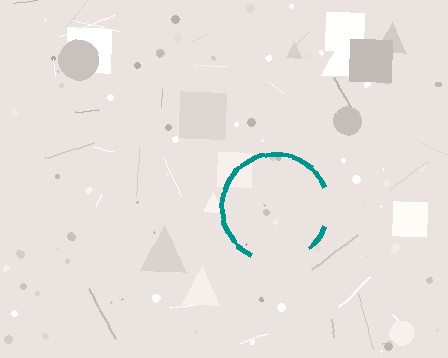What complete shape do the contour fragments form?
The contour fragments form a circle.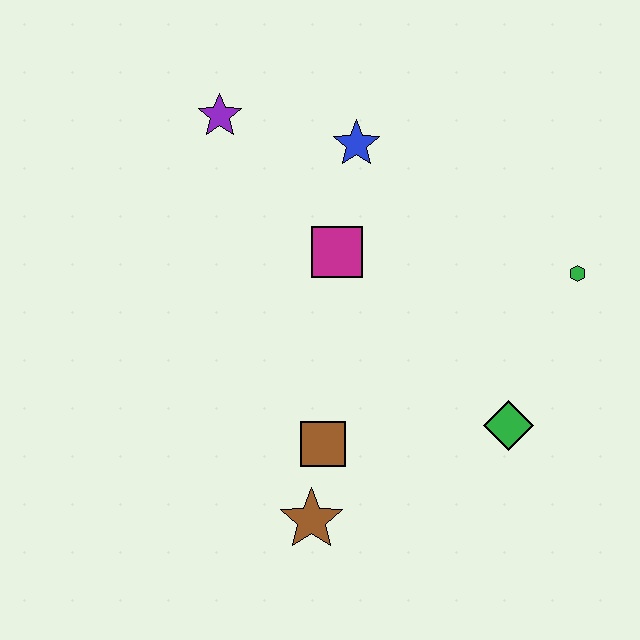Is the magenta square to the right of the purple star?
Yes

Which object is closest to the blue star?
The magenta square is closest to the blue star.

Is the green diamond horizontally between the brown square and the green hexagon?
Yes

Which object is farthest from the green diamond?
The purple star is farthest from the green diamond.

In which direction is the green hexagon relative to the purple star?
The green hexagon is to the right of the purple star.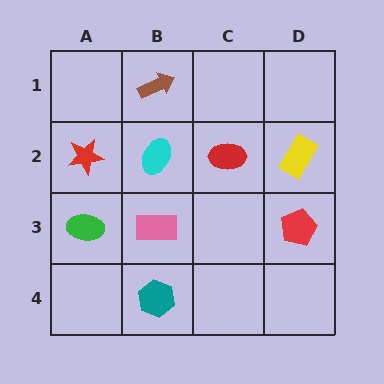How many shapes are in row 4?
1 shape.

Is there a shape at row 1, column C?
No, that cell is empty.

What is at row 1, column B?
A brown arrow.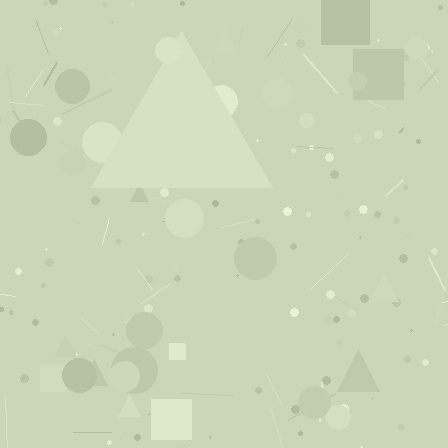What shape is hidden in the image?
A triangle is hidden in the image.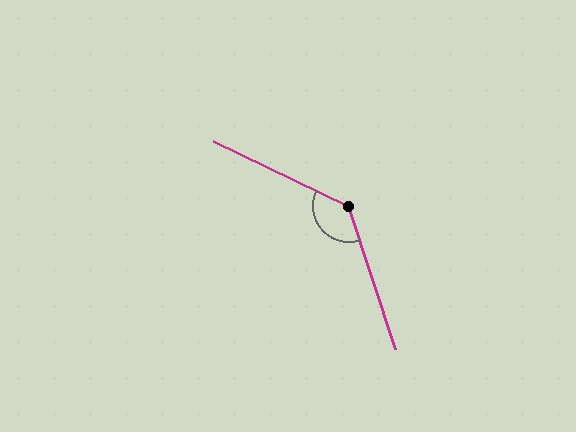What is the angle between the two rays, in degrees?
Approximately 134 degrees.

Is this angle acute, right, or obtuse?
It is obtuse.